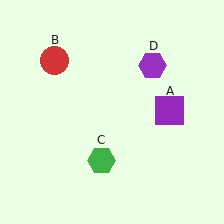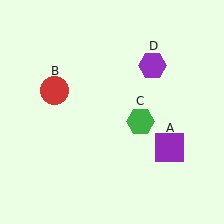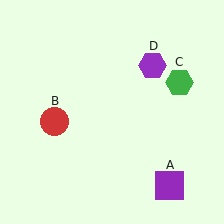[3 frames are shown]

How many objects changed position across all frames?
3 objects changed position: purple square (object A), red circle (object B), green hexagon (object C).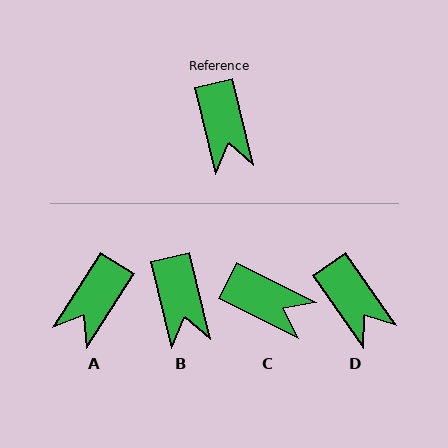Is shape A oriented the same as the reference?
No, it is off by about 46 degrees.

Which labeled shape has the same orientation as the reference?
B.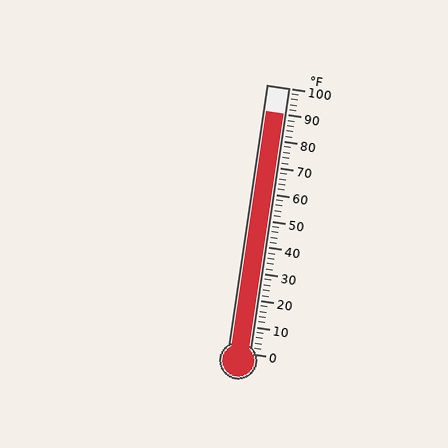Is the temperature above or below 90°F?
The temperature is at 90°F.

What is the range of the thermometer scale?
The thermometer scale ranges from 0°F to 100°F.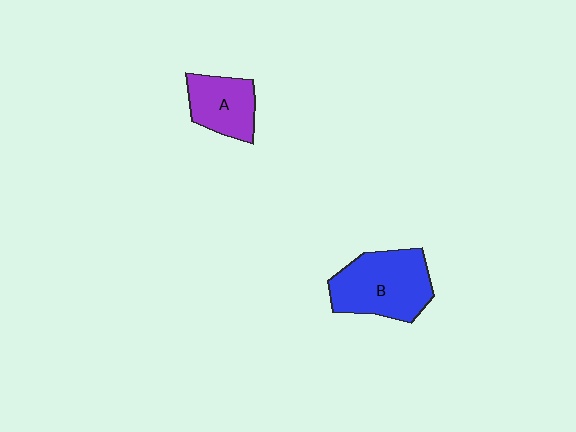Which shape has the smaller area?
Shape A (purple).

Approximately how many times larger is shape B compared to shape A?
Approximately 1.6 times.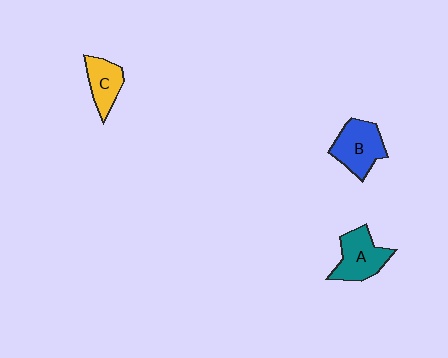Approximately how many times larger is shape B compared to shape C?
Approximately 1.4 times.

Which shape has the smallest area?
Shape C (yellow).